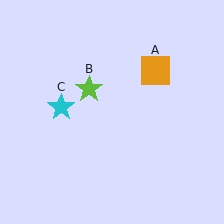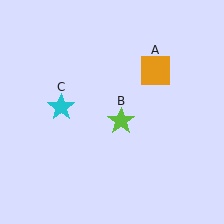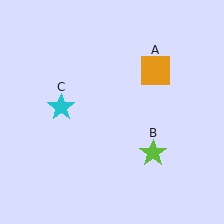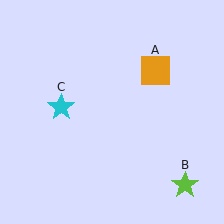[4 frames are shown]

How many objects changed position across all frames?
1 object changed position: lime star (object B).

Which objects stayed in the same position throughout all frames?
Orange square (object A) and cyan star (object C) remained stationary.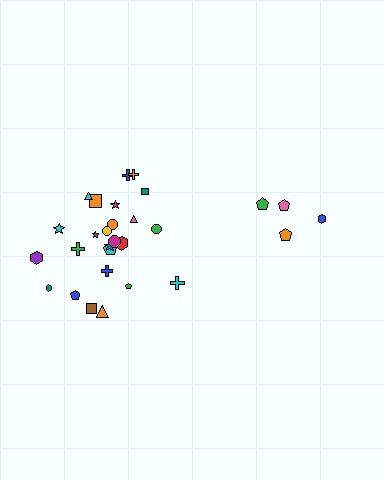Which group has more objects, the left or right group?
The left group.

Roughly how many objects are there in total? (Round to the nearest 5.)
Roughly 30 objects in total.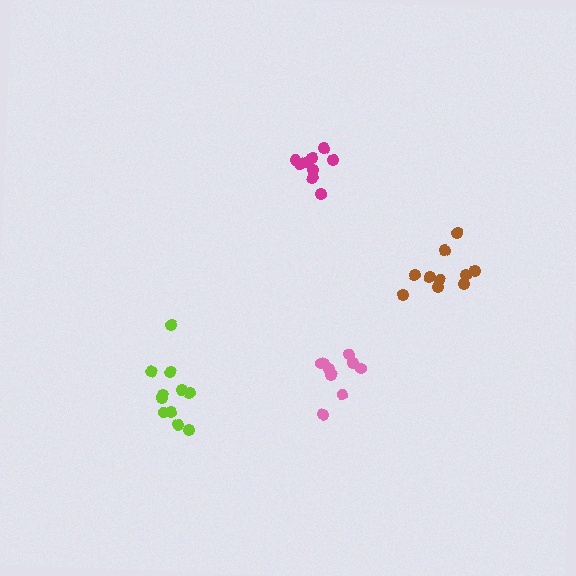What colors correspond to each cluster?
The clusters are colored: pink, lime, magenta, brown.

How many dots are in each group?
Group 1: 9 dots, Group 2: 11 dots, Group 3: 9 dots, Group 4: 10 dots (39 total).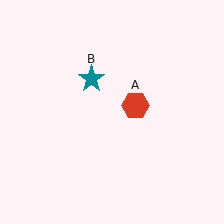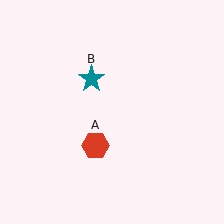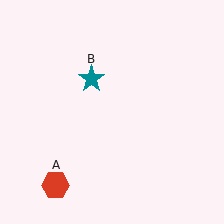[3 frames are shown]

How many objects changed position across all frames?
1 object changed position: red hexagon (object A).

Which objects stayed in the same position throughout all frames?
Teal star (object B) remained stationary.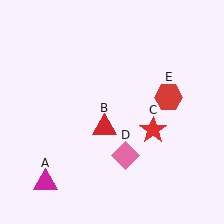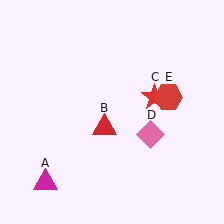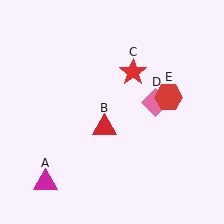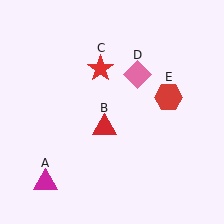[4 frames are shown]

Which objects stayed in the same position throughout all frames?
Magenta triangle (object A) and red triangle (object B) and red hexagon (object E) remained stationary.